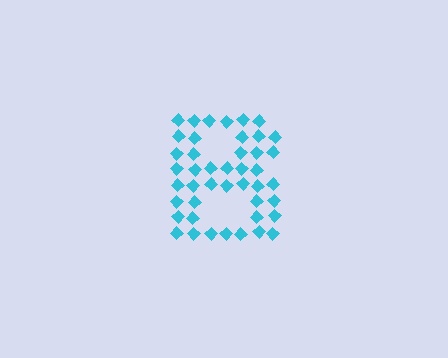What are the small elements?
The small elements are diamonds.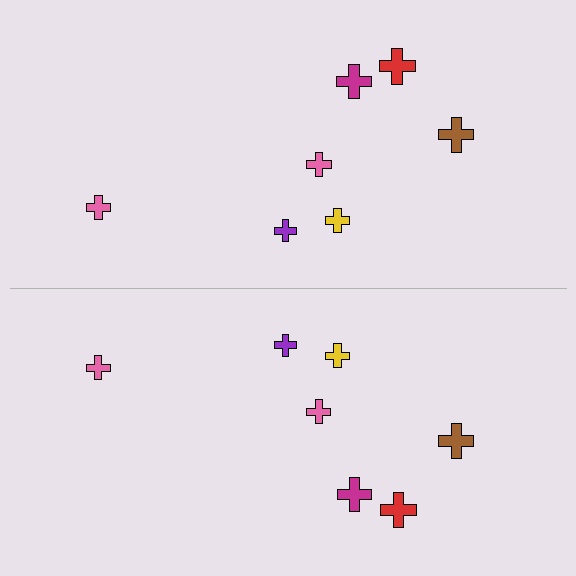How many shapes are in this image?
There are 14 shapes in this image.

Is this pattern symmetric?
Yes, this pattern has bilateral (reflection) symmetry.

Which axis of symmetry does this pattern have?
The pattern has a horizontal axis of symmetry running through the center of the image.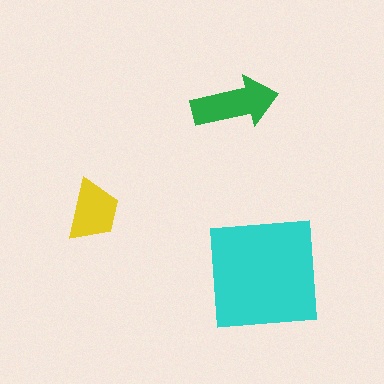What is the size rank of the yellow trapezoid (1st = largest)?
3rd.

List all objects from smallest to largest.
The yellow trapezoid, the green arrow, the cyan square.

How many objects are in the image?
There are 3 objects in the image.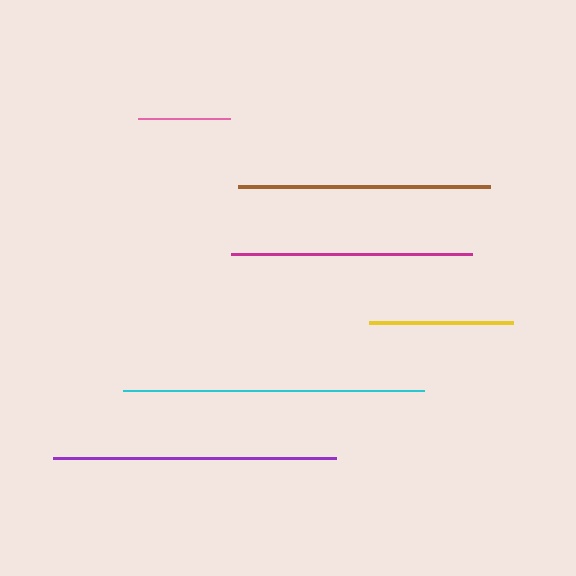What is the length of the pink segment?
The pink segment is approximately 92 pixels long.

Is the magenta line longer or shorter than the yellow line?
The magenta line is longer than the yellow line.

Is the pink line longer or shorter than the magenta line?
The magenta line is longer than the pink line.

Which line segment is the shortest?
The pink line is the shortest at approximately 92 pixels.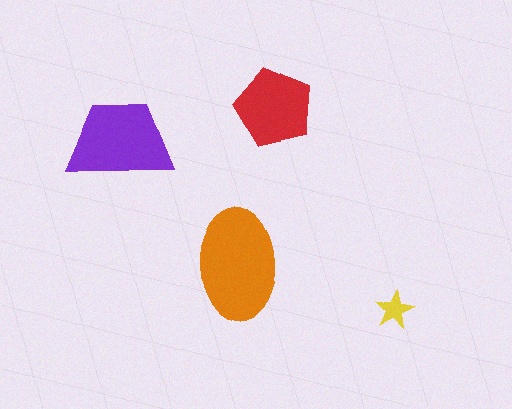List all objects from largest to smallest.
The orange ellipse, the purple trapezoid, the red pentagon, the yellow star.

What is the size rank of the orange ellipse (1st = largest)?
1st.